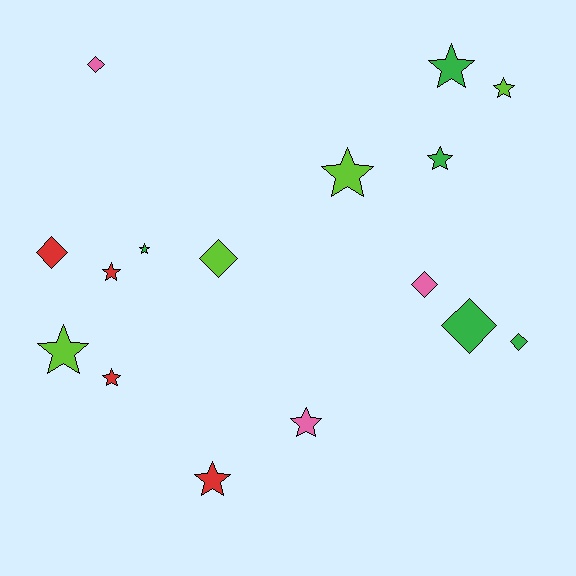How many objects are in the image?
There are 16 objects.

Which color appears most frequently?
Green, with 5 objects.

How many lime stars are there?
There are 3 lime stars.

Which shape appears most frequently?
Star, with 10 objects.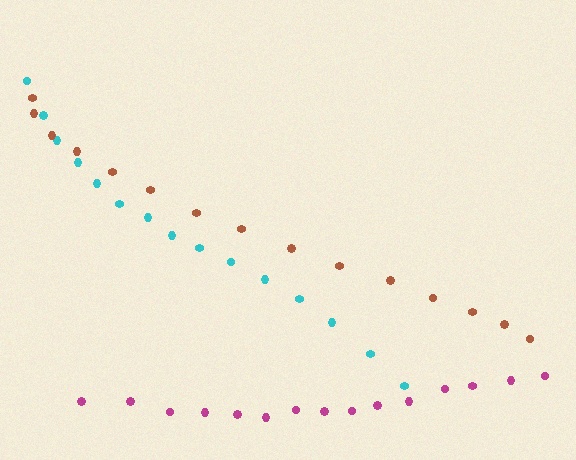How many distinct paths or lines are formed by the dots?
There are 3 distinct paths.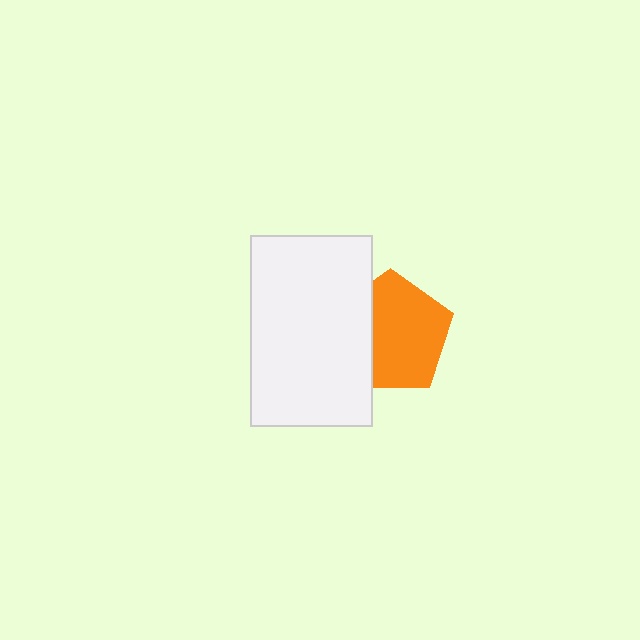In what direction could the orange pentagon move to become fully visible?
The orange pentagon could move right. That would shift it out from behind the white rectangle entirely.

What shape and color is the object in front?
The object in front is a white rectangle.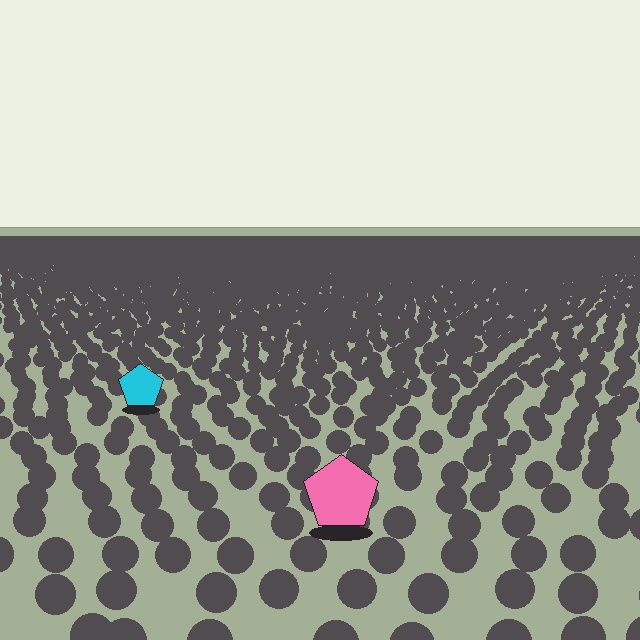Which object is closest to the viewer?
The pink pentagon is closest. The texture marks near it are larger and more spread out.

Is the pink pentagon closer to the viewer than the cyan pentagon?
Yes. The pink pentagon is closer — you can tell from the texture gradient: the ground texture is coarser near it.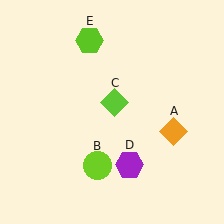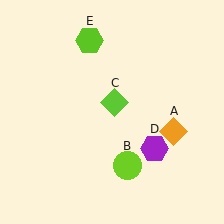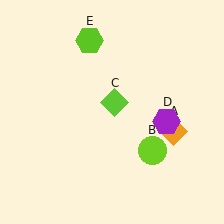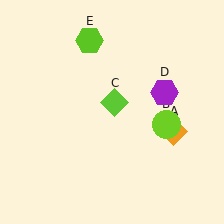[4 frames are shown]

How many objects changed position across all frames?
2 objects changed position: lime circle (object B), purple hexagon (object D).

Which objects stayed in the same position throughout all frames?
Orange diamond (object A) and lime diamond (object C) and lime hexagon (object E) remained stationary.